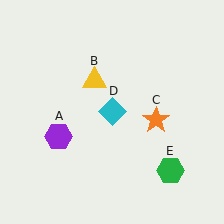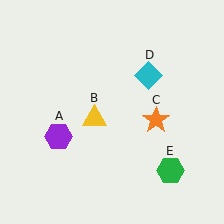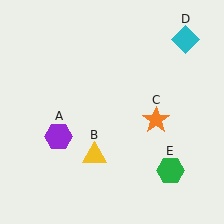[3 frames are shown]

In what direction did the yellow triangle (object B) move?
The yellow triangle (object B) moved down.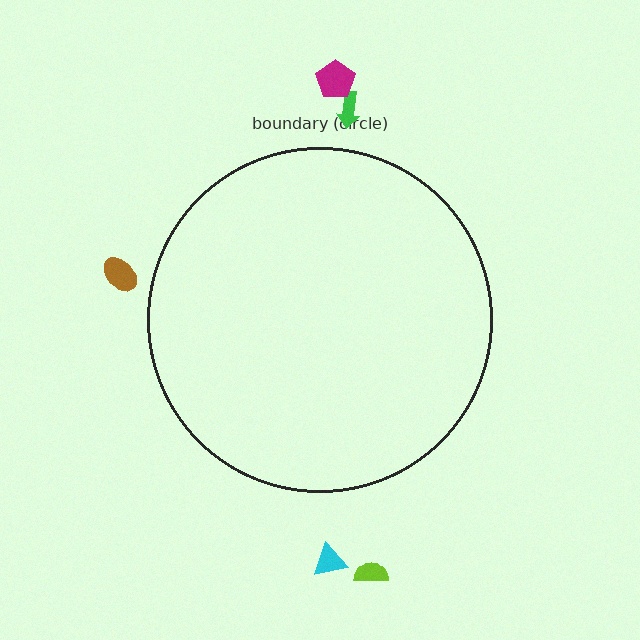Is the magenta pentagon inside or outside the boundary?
Outside.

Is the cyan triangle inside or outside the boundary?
Outside.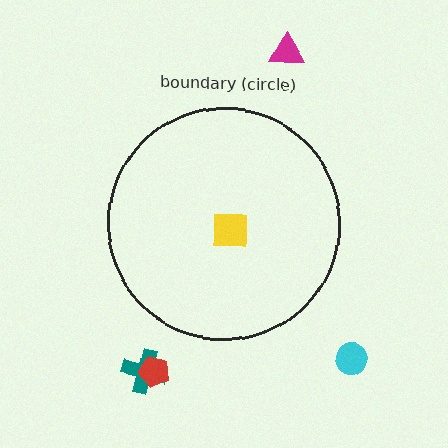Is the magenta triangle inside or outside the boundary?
Outside.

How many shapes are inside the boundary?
1 inside, 4 outside.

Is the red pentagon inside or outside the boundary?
Outside.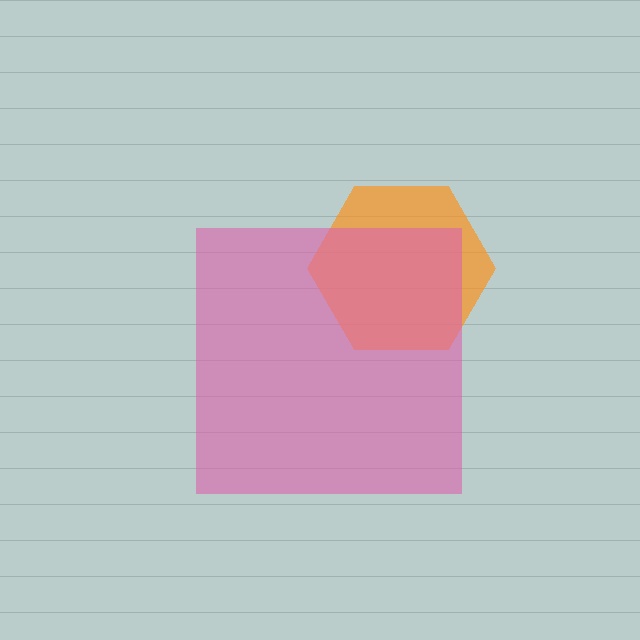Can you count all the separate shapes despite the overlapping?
Yes, there are 2 separate shapes.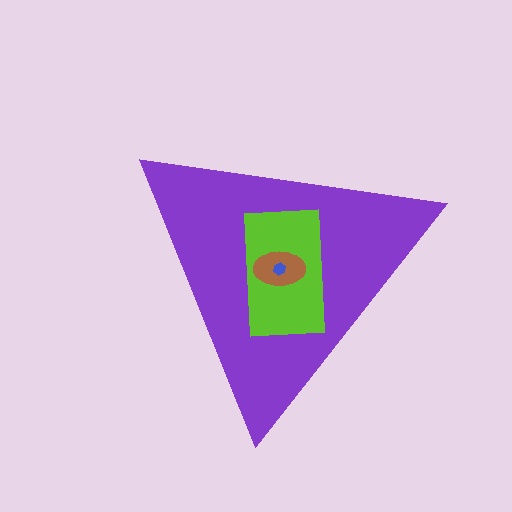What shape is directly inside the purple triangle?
The lime rectangle.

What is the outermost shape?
The purple triangle.